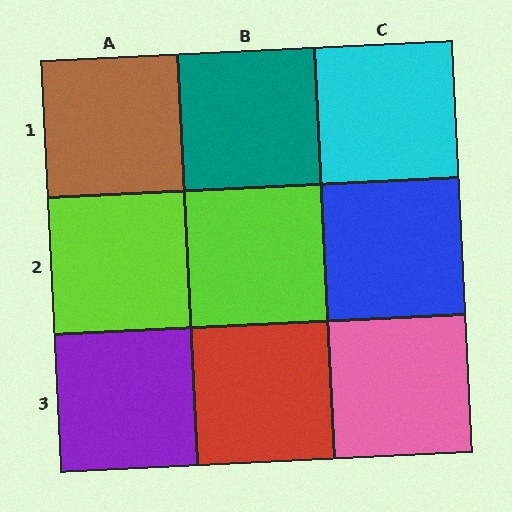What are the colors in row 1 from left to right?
Brown, teal, cyan.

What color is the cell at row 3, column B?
Red.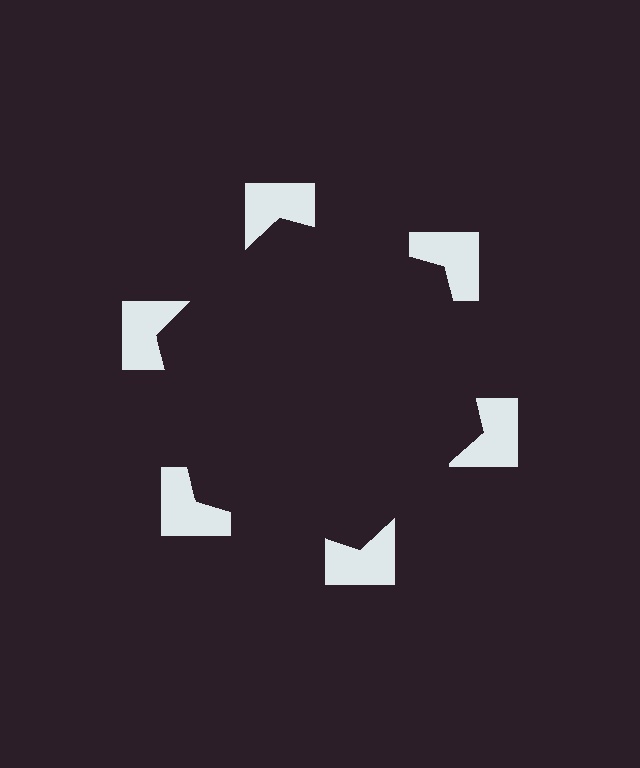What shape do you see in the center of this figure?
An illusory hexagon — its edges are inferred from the aligned wedge cuts in the notched squares, not physically drawn.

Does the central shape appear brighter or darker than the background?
It typically appears slightly darker than the background, even though no actual brightness change is drawn.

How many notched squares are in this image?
There are 6 — one at each vertex of the illusory hexagon.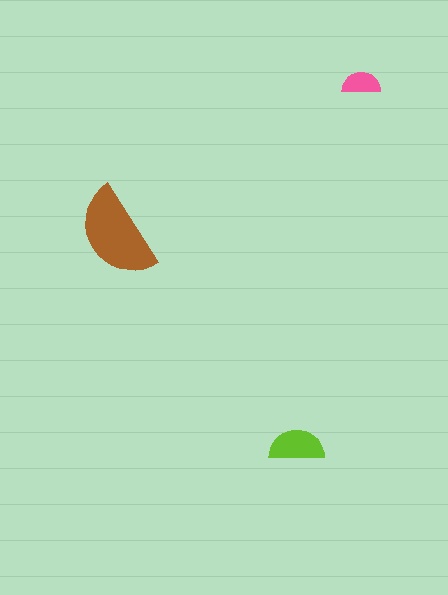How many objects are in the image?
There are 3 objects in the image.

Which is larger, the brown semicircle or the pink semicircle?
The brown one.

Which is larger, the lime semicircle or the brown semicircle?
The brown one.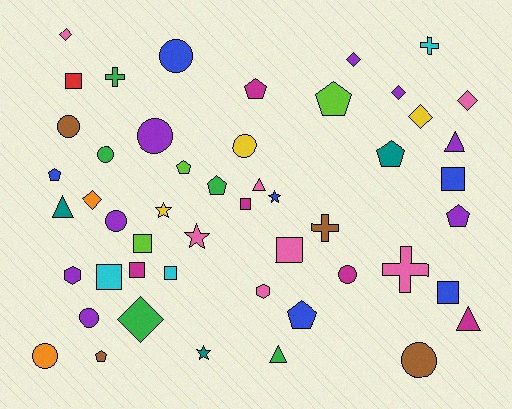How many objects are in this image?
There are 50 objects.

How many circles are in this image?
There are 10 circles.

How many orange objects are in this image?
There are 2 orange objects.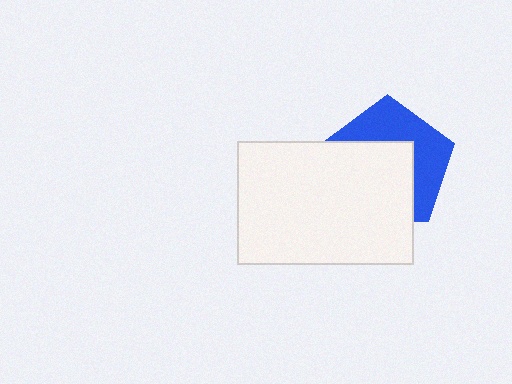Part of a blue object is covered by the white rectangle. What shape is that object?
It is a pentagon.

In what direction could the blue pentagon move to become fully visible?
The blue pentagon could move toward the upper-right. That would shift it out from behind the white rectangle entirely.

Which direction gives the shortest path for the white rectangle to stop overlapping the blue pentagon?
Moving toward the lower-left gives the shortest separation.